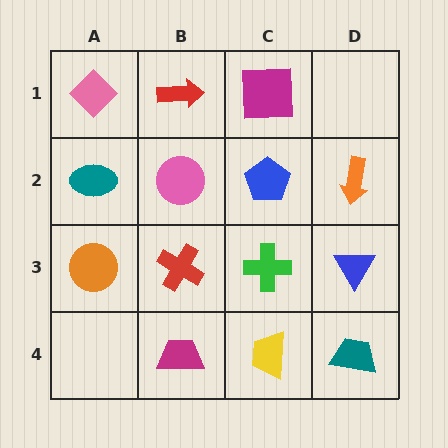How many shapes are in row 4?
3 shapes.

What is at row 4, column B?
A magenta trapezoid.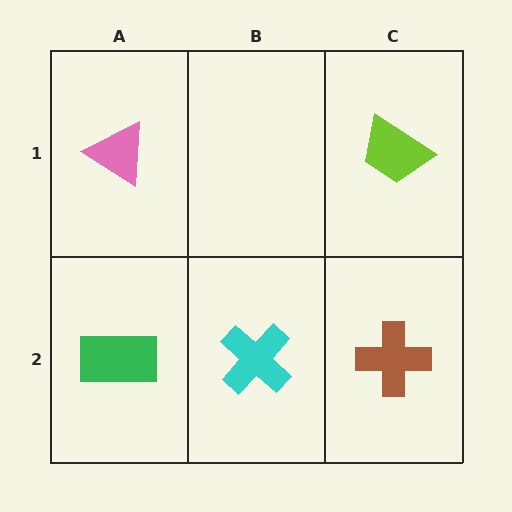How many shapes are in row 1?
2 shapes.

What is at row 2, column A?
A green rectangle.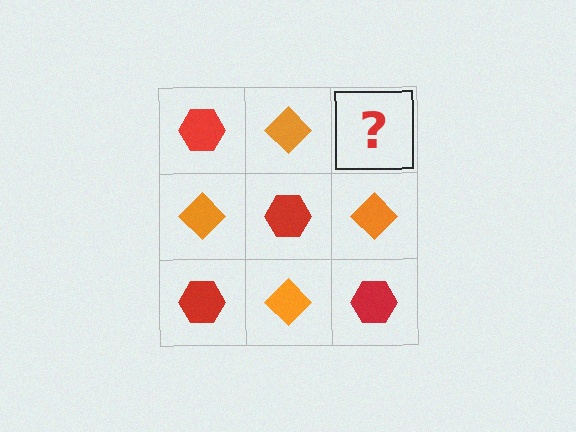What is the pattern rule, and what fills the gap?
The rule is that it alternates red hexagon and orange diamond in a checkerboard pattern. The gap should be filled with a red hexagon.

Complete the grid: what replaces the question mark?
The question mark should be replaced with a red hexagon.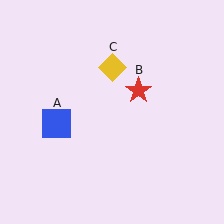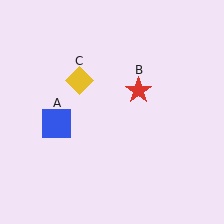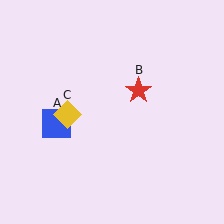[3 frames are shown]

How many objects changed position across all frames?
1 object changed position: yellow diamond (object C).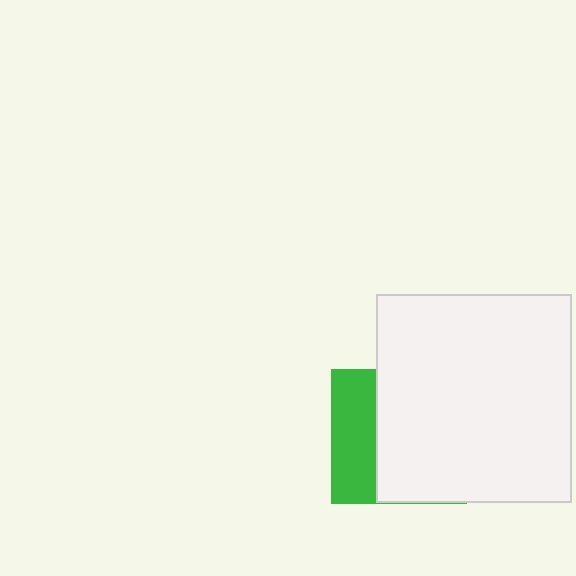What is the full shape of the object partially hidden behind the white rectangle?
The partially hidden object is a green square.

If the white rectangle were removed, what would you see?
You would see the complete green square.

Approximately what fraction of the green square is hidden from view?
Roughly 68% of the green square is hidden behind the white rectangle.